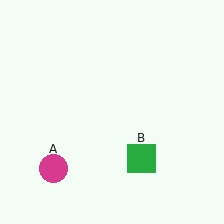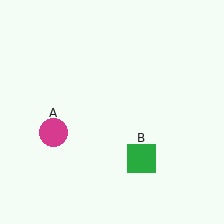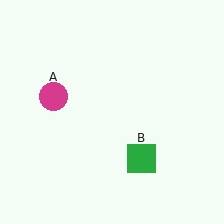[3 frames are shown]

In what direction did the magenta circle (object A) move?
The magenta circle (object A) moved up.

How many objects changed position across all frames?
1 object changed position: magenta circle (object A).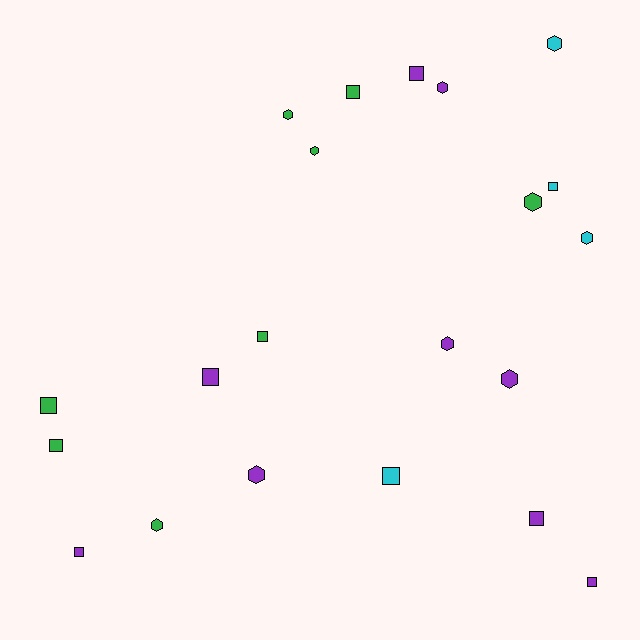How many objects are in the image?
There are 21 objects.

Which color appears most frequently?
Purple, with 9 objects.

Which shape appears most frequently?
Square, with 11 objects.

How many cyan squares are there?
There are 2 cyan squares.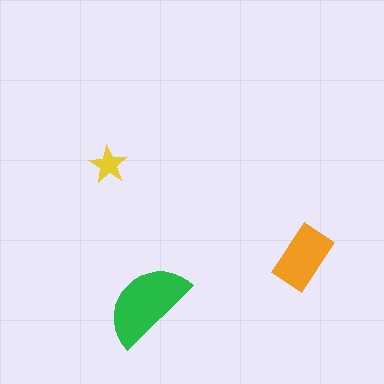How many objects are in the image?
There are 3 objects in the image.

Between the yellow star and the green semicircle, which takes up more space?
The green semicircle.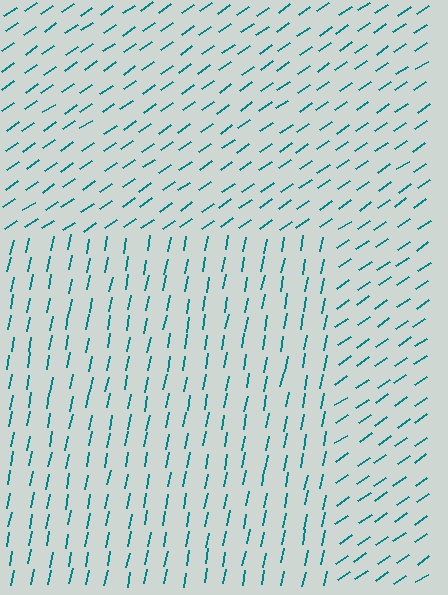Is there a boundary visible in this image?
Yes, there is a texture boundary formed by a change in line orientation.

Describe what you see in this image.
The image is filled with small teal line segments. A rectangle region in the image has lines oriented differently from the surrounding lines, creating a visible texture boundary.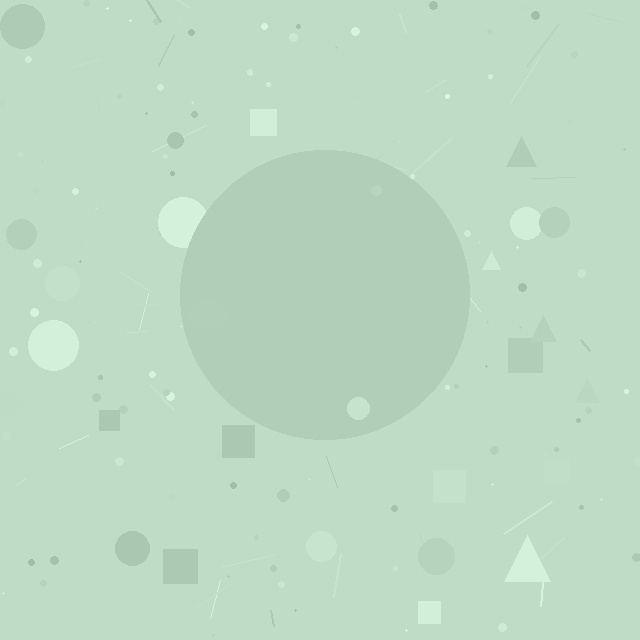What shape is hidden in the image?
A circle is hidden in the image.